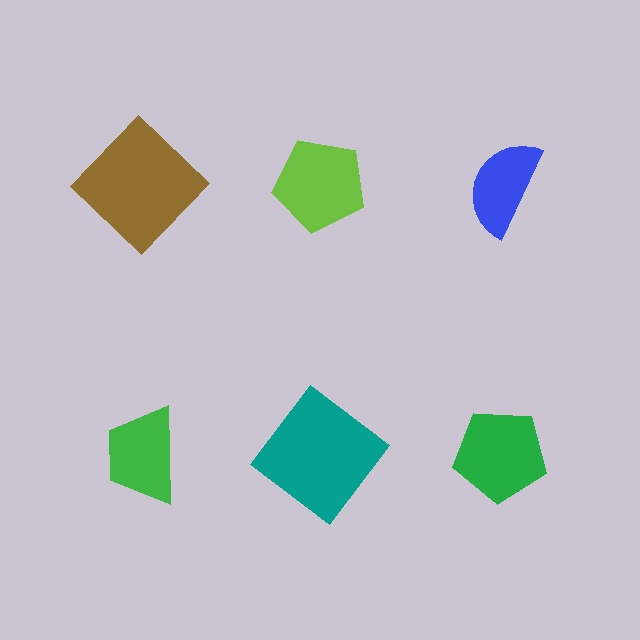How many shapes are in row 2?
3 shapes.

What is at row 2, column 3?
A green pentagon.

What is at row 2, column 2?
A teal diamond.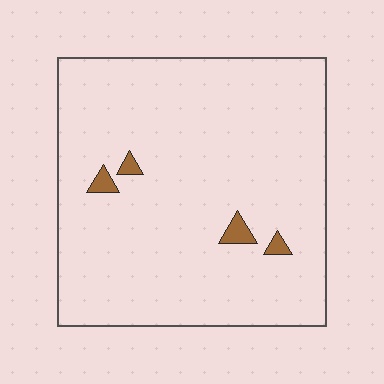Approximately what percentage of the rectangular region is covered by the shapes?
Approximately 5%.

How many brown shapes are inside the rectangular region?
4.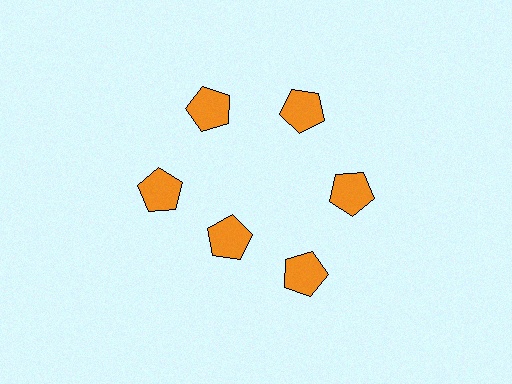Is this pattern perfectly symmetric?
No. The 6 orange pentagons are arranged in a ring, but one element near the 7 o'clock position is pulled inward toward the center, breaking the 6-fold rotational symmetry.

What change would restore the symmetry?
The symmetry would be restored by moving it outward, back onto the ring so that all 6 pentagons sit at equal angles and equal distance from the center.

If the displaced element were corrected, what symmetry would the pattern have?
It would have 6-fold rotational symmetry — the pattern would map onto itself every 60 degrees.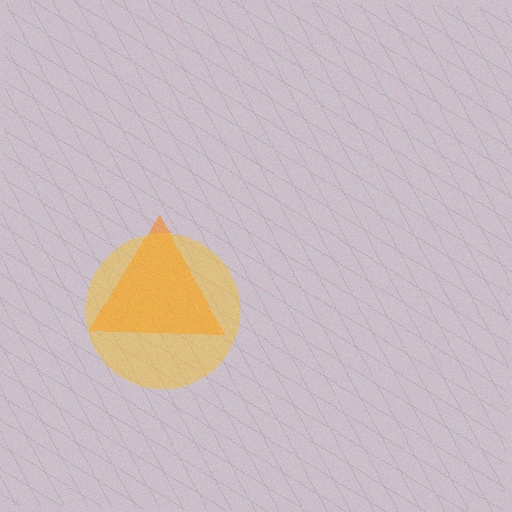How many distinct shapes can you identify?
There are 2 distinct shapes: an orange triangle, a yellow circle.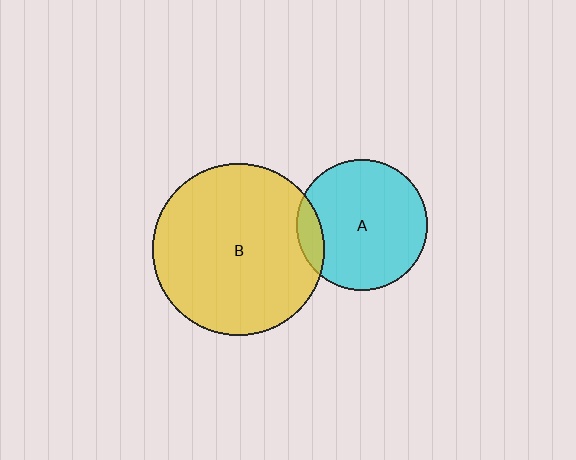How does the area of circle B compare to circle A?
Approximately 1.7 times.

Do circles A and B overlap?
Yes.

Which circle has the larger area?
Circle B (yellow).